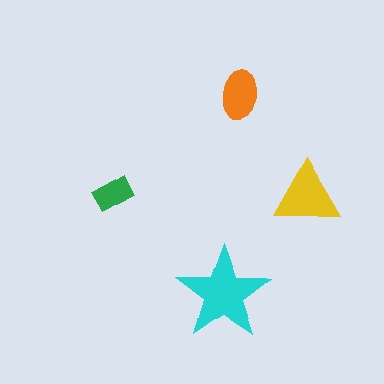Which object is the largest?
The cyan star.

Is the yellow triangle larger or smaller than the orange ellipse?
Larger.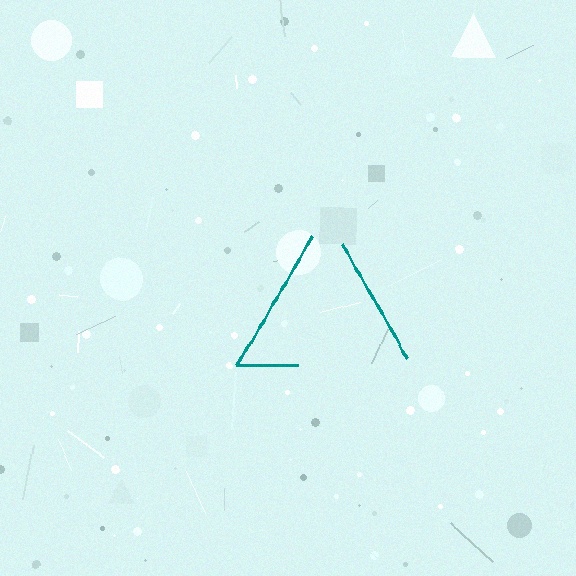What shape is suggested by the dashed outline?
The dashed outline suggests a triangle.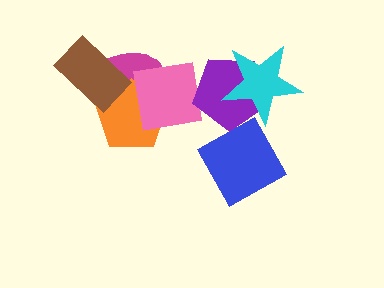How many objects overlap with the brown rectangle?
2 objects overlap with the brown rectangle.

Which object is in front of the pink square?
The purple pentagon is in front of the pink square.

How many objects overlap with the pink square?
3 objects overlap with the pink square.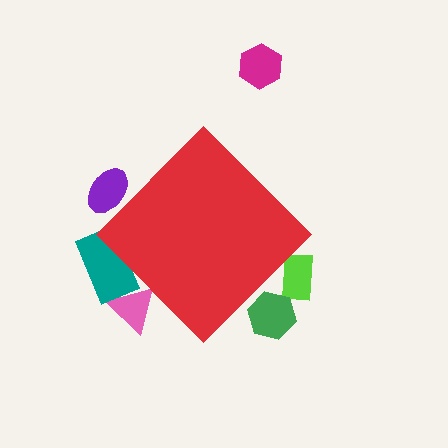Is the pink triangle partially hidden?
Yes, the pink triangle is partially hidden behind the red diamond.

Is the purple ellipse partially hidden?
Yes, the purple ellipse is partially hidden behind the red diamond.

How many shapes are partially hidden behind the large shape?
5 shapes are partially hidden.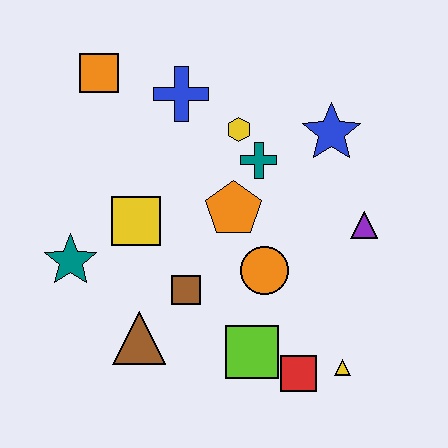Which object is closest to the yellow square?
The teal star is closest to the yellow square.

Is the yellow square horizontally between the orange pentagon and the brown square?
No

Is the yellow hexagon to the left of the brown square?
No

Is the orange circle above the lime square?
Yes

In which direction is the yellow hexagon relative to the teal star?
The yellow hexagon is to the right of the teal star.